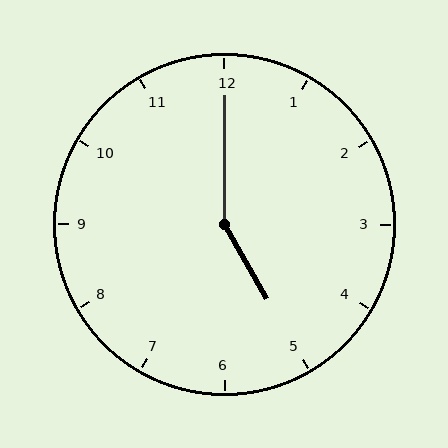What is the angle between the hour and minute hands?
Approximately 150 degrees.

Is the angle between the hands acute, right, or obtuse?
It is obtuse.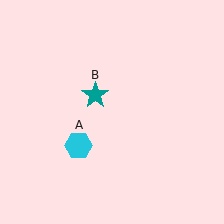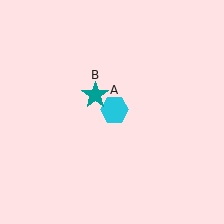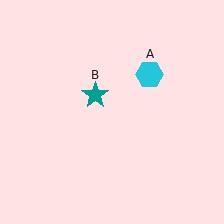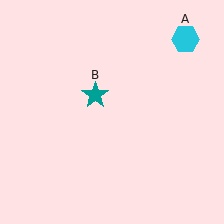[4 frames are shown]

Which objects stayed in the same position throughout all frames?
Teal star (object B) remained stationary.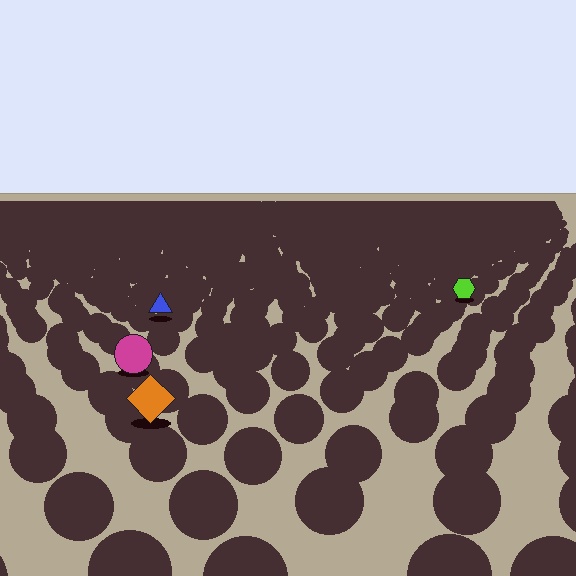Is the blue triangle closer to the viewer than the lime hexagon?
Yes. The blue triangle is closer — you can tell from the texture gradient: the ground texture is coarser near it.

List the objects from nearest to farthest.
From nearest to farthest: the orange diamond, the magenta circle, the blue triangle, the lime hexagon.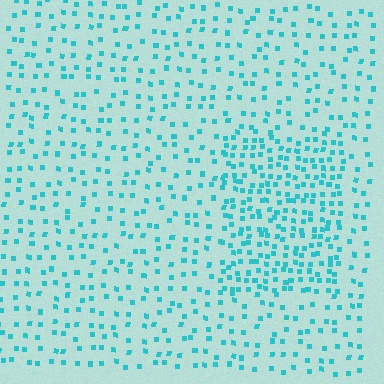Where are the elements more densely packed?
The elements are more densely packed inside the rectangle boundary.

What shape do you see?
I see a rectangle.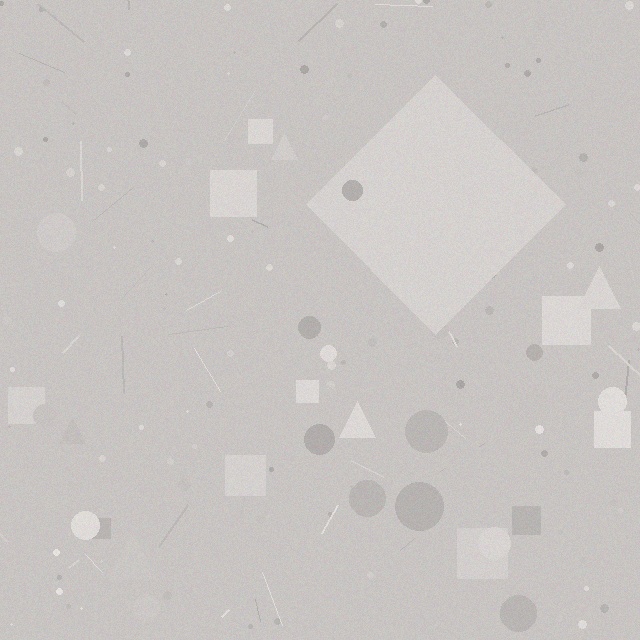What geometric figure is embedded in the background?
A diamond is embedded in the background.